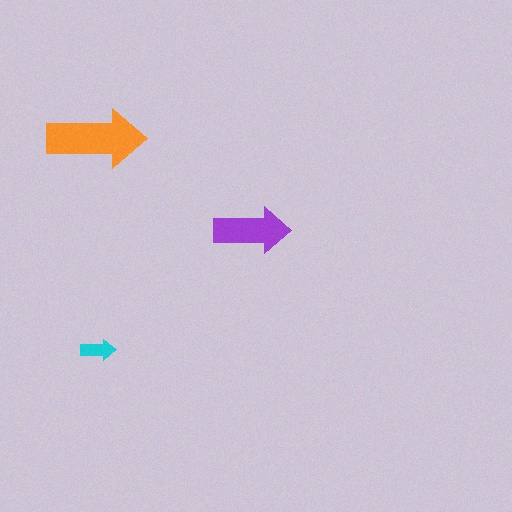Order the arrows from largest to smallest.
the orange one, the purple one, the cyan one.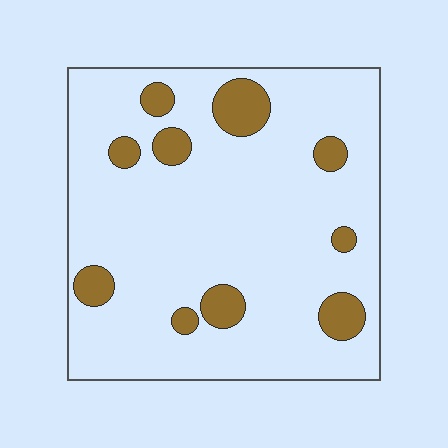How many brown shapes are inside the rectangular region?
10.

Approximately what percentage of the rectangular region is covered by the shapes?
Approximately 15%.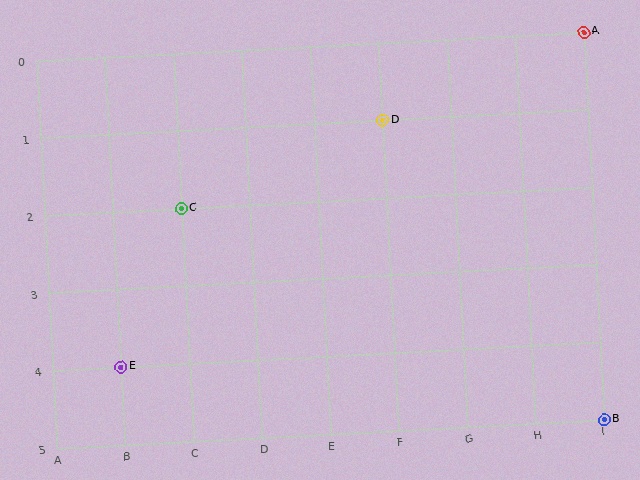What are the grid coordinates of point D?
Point D is at grid coordinates (F, 1).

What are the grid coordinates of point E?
Point E is at grid coordinates (B, 4).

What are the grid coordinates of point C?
Point C is at grid coordinates (C, 2).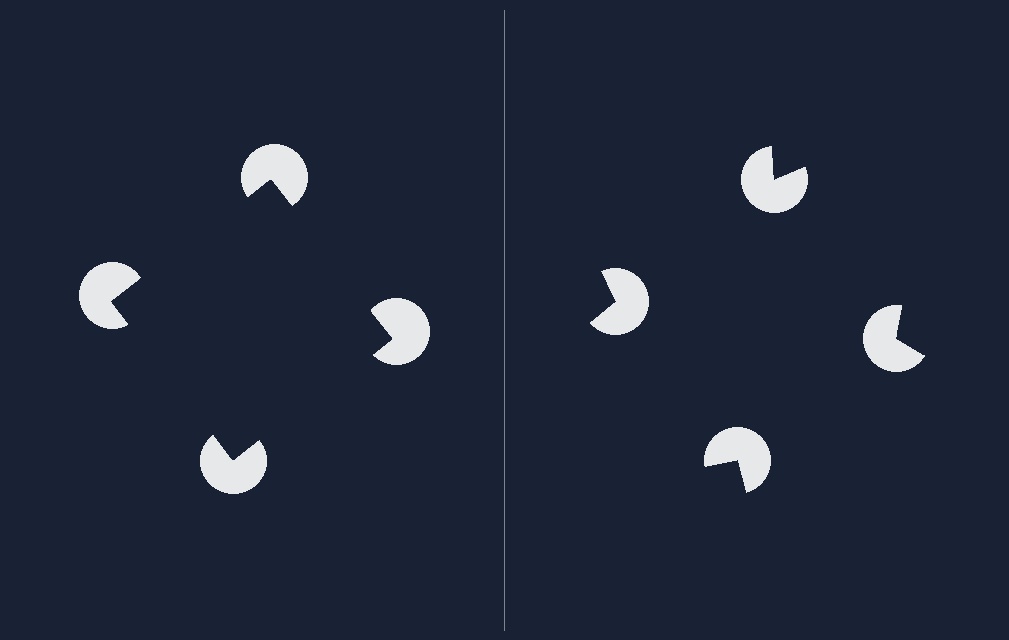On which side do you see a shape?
An illusory square appears on the left side. On the right side the wedge cuts are rotated, so no coherent shape forms.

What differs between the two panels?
The pac-man discs are positioned identically on both sides; only the wedge orientations differ. On the left they align to a square; on the right they are misaligned.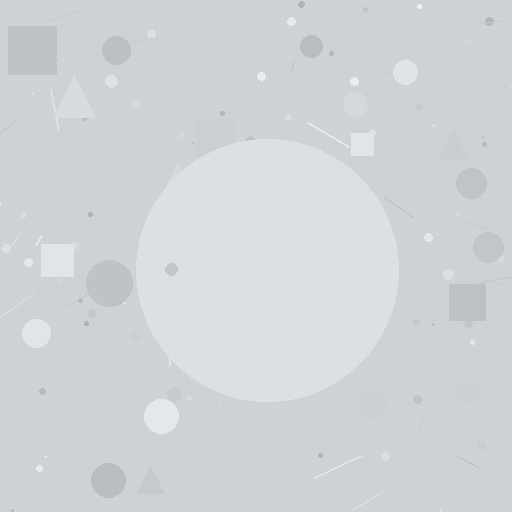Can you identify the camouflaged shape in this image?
The camouflaged shape is a circle.